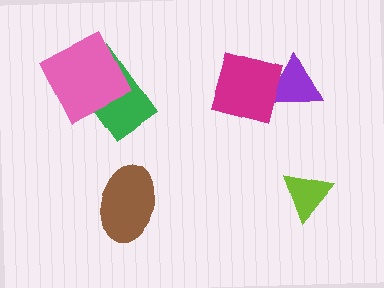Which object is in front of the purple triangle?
The magenta diamond is in front of the purple triangle.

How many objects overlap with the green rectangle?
1 object overlaps with the green rectangle.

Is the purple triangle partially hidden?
Yes, it is partially covered by another shape.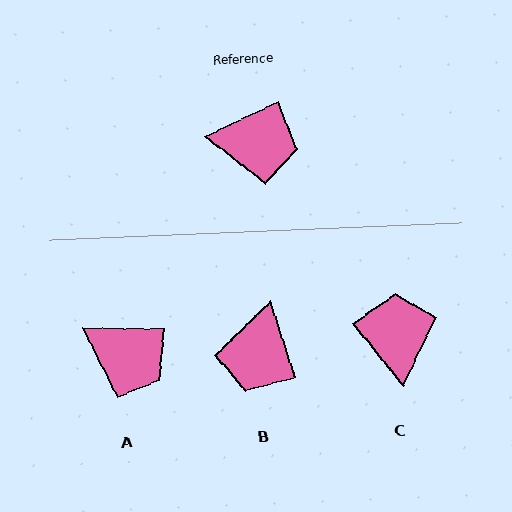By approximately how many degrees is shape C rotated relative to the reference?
Approximately 103 degrees counter-clockwise.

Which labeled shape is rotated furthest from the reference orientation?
C, about 103 degrees away.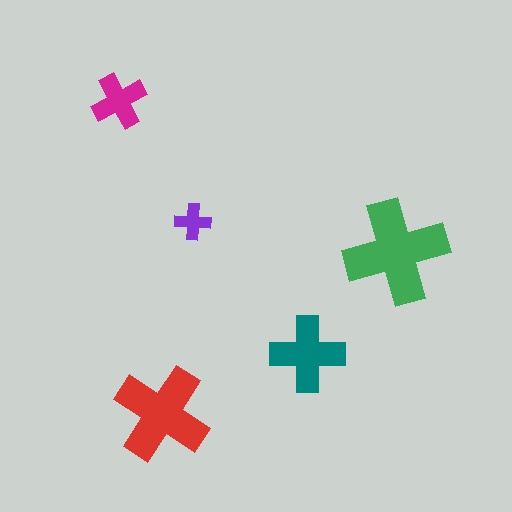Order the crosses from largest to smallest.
the green one, the red one, the teal one, the magenta one, the purple one.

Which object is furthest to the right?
The green cross is rightmost.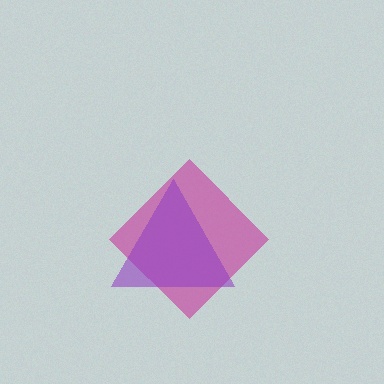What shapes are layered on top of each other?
The layered shapes are: a magenta diamond, a purple triangle.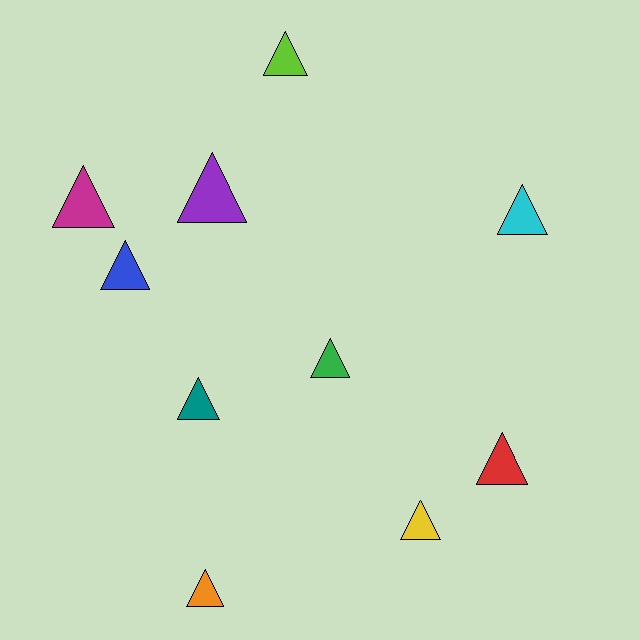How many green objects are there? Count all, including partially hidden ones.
There is 1 green object.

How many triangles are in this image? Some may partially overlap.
There are 10 triangles.